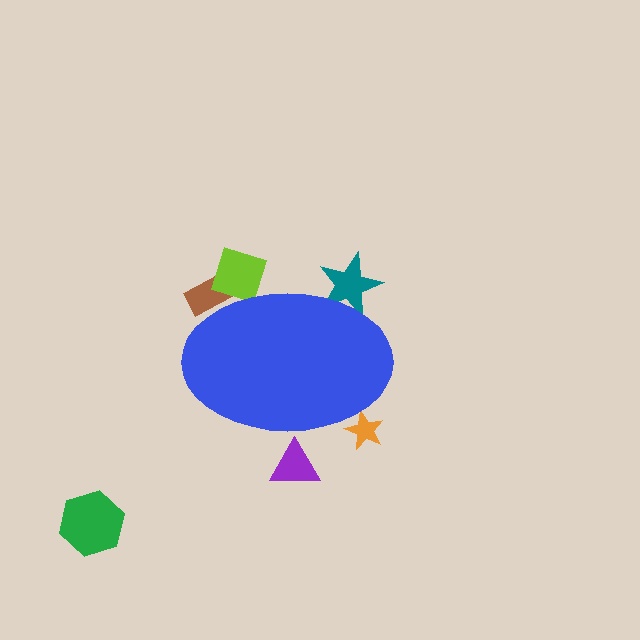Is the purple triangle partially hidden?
Yes, the purple triangle is partially hidden behind the blue ellipse.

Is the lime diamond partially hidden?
Yes, the lime diamond is partially hidden behind the blue ellipse.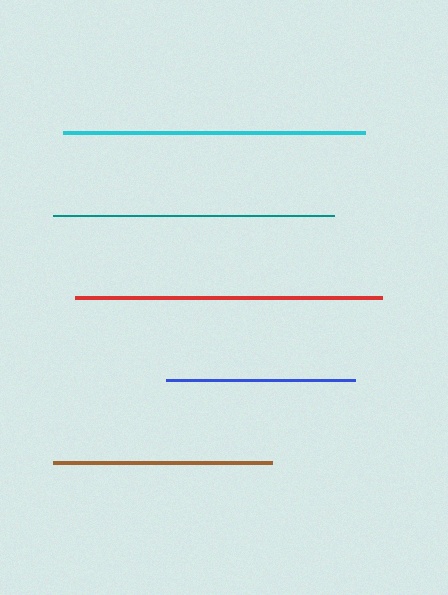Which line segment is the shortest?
The blue line is the shortest at approximately 188 pixels.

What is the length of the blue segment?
The blue segment is approximately 188 pixels long.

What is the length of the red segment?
The red segment is approximately 307 pixels long.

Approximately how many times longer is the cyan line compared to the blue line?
The cyan line is approximately 1.6 times the length of the blue line.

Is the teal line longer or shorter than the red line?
The red line is longer than the teal line.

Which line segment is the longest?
The red line is the longest at approximately 307 pixels.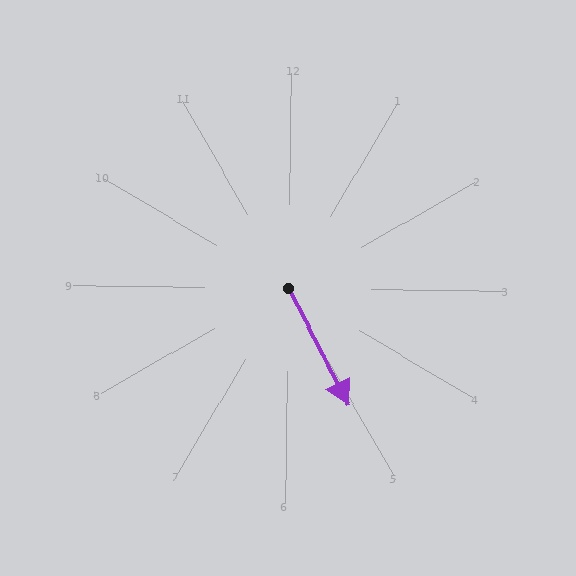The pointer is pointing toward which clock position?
Roughly 5 o'clock.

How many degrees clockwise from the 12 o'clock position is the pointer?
Approximately 152 degrees.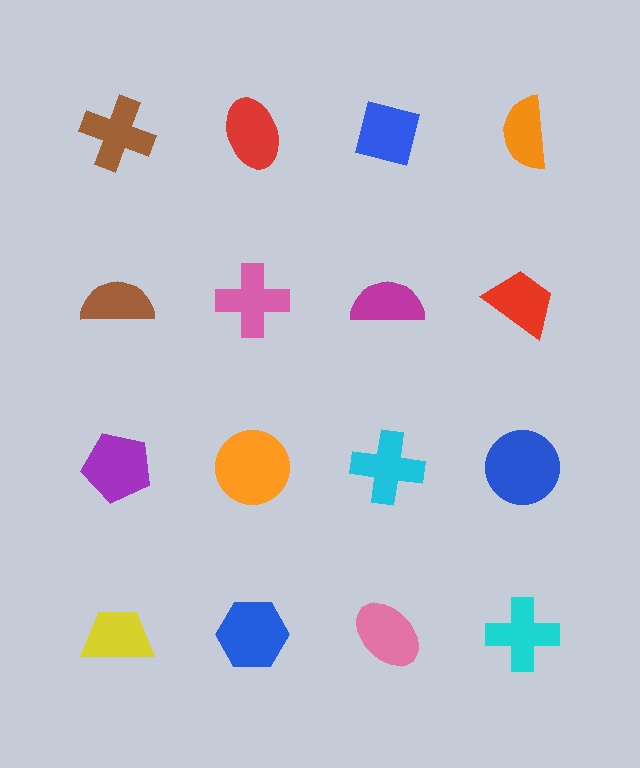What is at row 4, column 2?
A blue hexagon.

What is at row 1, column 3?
A blue square.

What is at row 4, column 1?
A yellow trapezoid.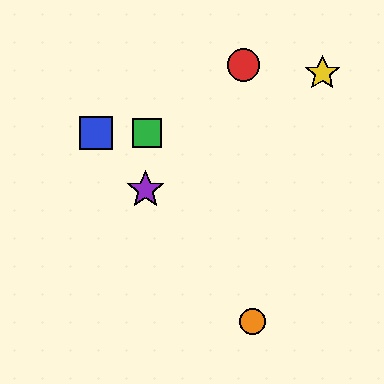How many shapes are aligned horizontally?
2 shapes (the blue square, the green square) are aligned horizontally.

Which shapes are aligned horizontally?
The blue square, the green square are aligned horizontally.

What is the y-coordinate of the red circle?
The red circle is at y≈65.